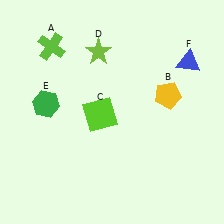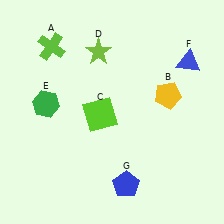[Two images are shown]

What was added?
A blue pentagon (G) was added in Image 2.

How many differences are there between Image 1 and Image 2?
There is 1 difference between the two images.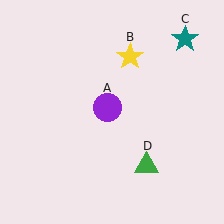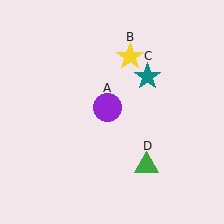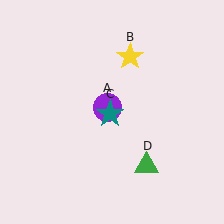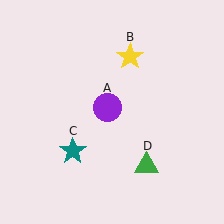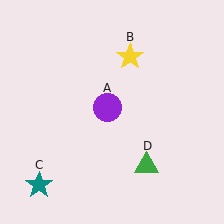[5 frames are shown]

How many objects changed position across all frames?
1 object changed position: teal star (object C).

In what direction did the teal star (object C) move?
The teal star (object C) moved down and to the left.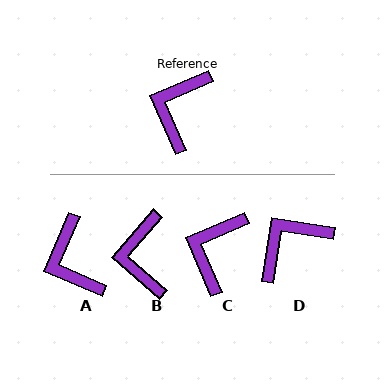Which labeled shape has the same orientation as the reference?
C.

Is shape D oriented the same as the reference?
No, it is off by about 33 degrees.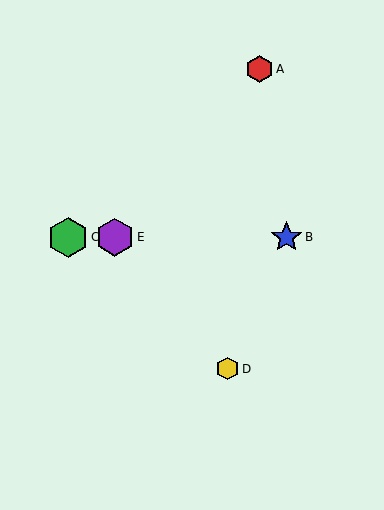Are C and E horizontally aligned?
Yes, both are at y≈237.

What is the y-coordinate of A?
Object A is at y≈69.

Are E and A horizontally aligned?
No, E is at y≈237 and A is at y≈69.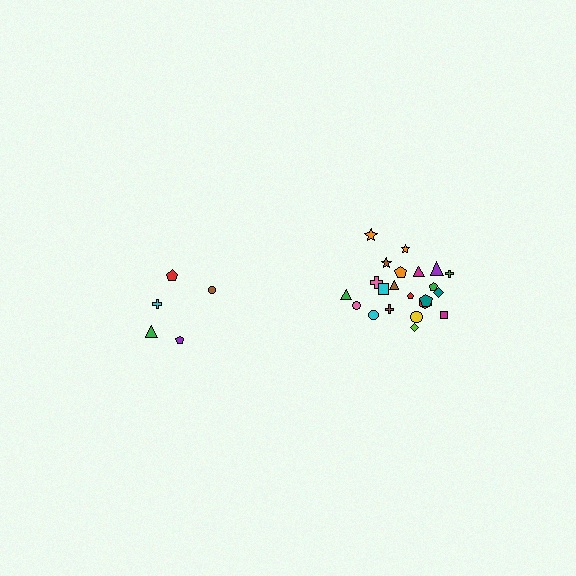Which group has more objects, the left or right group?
The right group.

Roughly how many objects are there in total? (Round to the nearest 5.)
Roughly 25 objects in total.